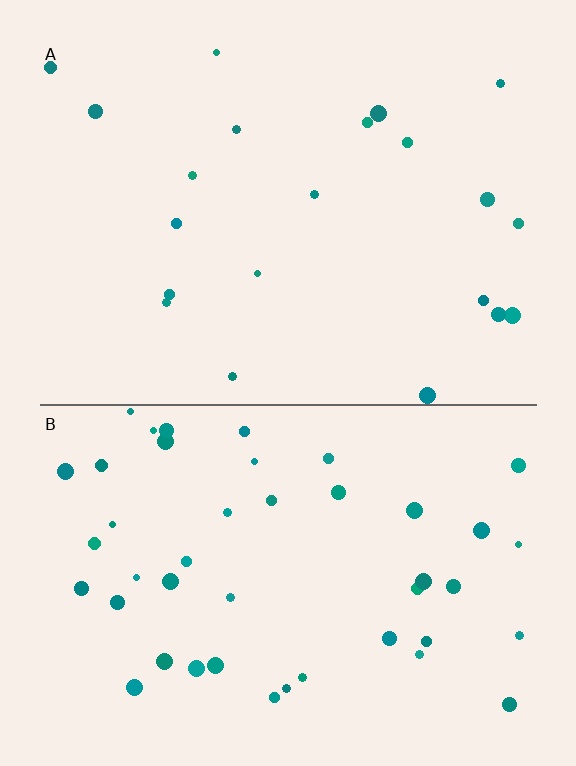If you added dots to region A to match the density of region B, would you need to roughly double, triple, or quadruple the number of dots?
Approximately double.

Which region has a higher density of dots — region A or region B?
B (the bottom).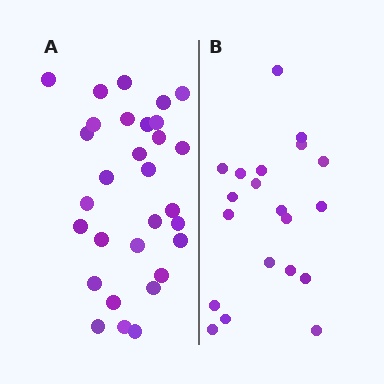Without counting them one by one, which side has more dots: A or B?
Region A (the left region) has more dots.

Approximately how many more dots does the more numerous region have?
Region A has roughly 10 or so more dots than region B.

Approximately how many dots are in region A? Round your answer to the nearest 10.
About 30 dots.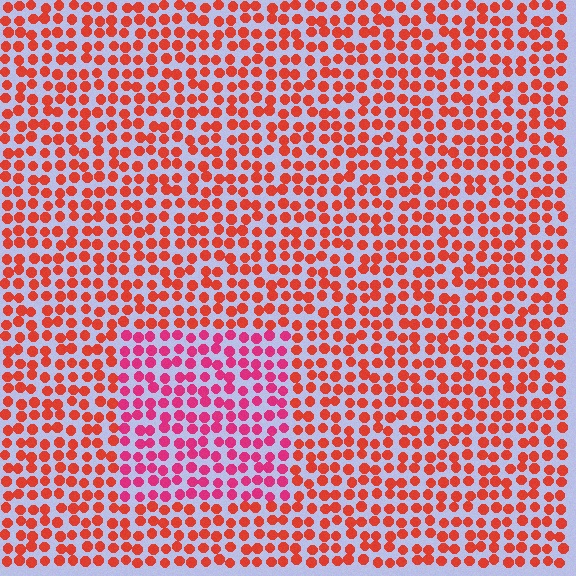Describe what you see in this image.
The image is filled with small red elements in a uniform arrangement. A rectangle-shaped region is visible where the elements are tinted to a slightly different hue, forming a subtle color boundary.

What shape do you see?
I see a rectangle.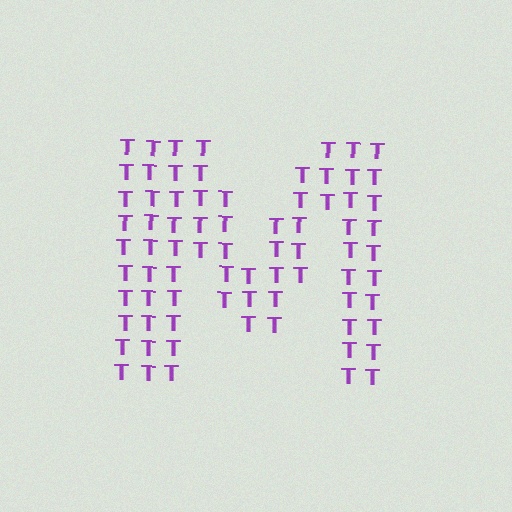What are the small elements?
The small elements are letter T's.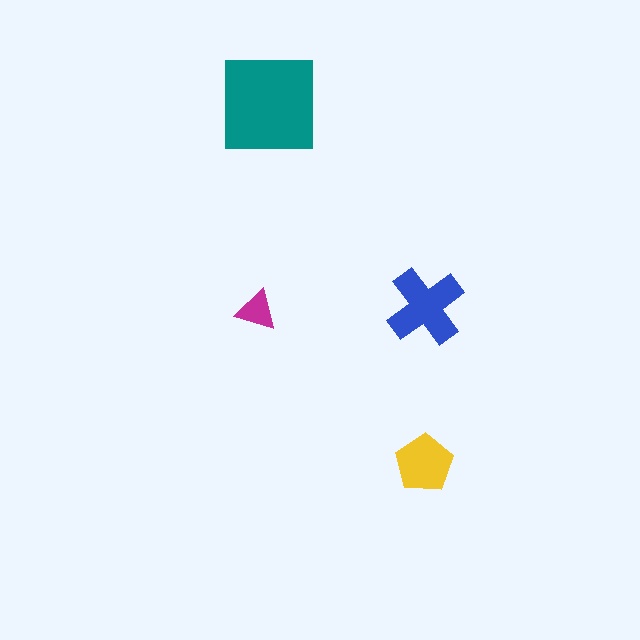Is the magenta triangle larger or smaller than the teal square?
Smaller.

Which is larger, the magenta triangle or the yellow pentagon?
The yellow pentagon.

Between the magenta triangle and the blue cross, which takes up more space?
The blue cross.